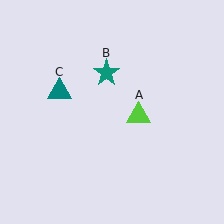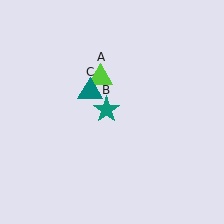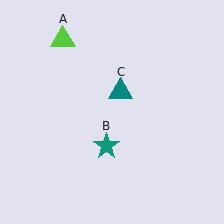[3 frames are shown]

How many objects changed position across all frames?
3 objects changed position: lime triangle (object A), teal star (object B), teal triangle (object C).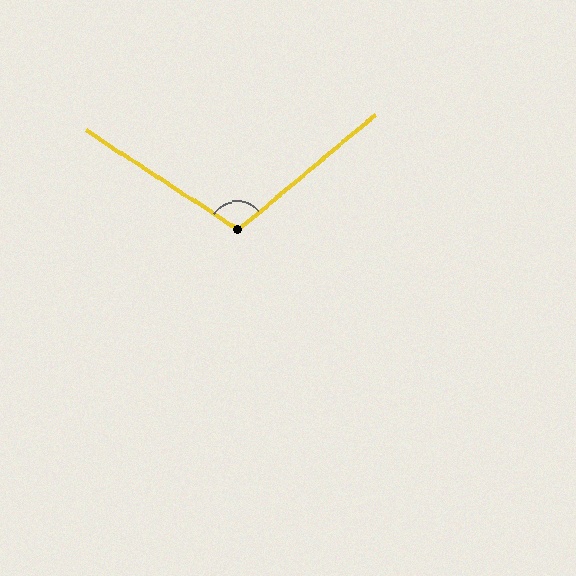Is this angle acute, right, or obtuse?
It is obtuse.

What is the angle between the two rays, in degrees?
Approximately 107 degrees.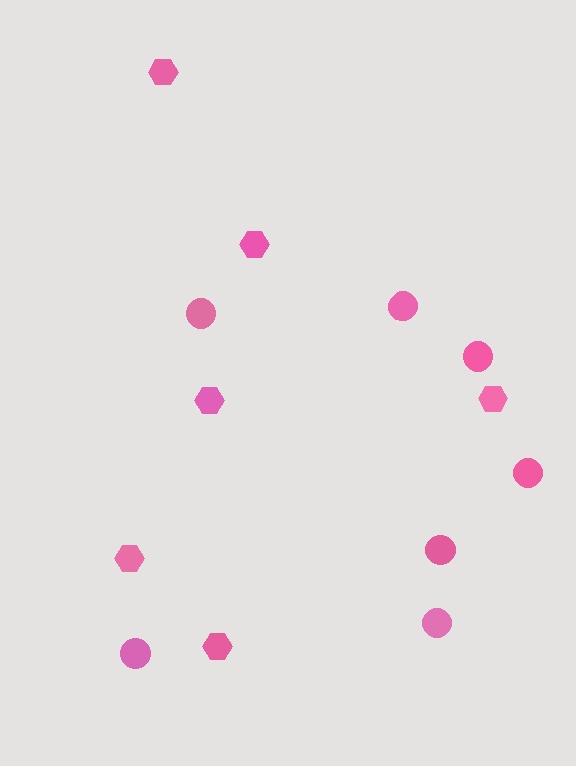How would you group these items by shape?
There are 2 groups: one group of circles (7) and one group of hexagons (6).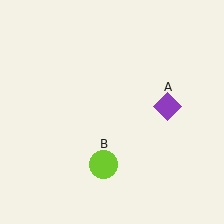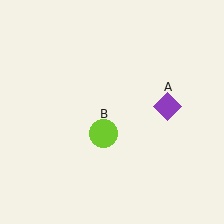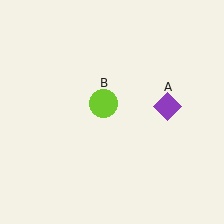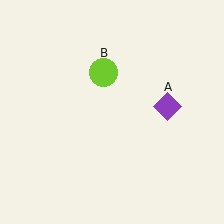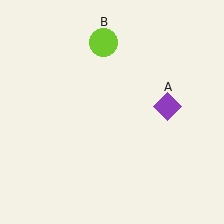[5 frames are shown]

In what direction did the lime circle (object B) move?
The lime circle (object B) moved up.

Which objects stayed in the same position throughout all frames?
Purple diamond (object A) remained stationary.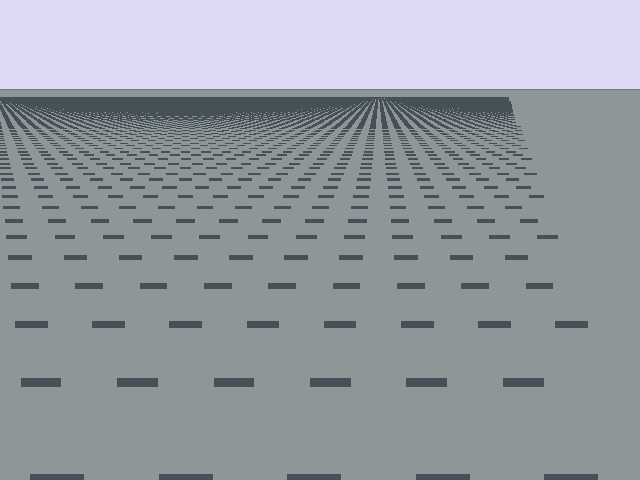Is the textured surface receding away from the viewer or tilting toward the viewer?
The surface is receding away from the viewer. Texture elements get smaller and denser toward the top.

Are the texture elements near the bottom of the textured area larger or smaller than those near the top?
Larger. Near the bottom, elements are closer to the viewer and appear at a bigger on-screen size.